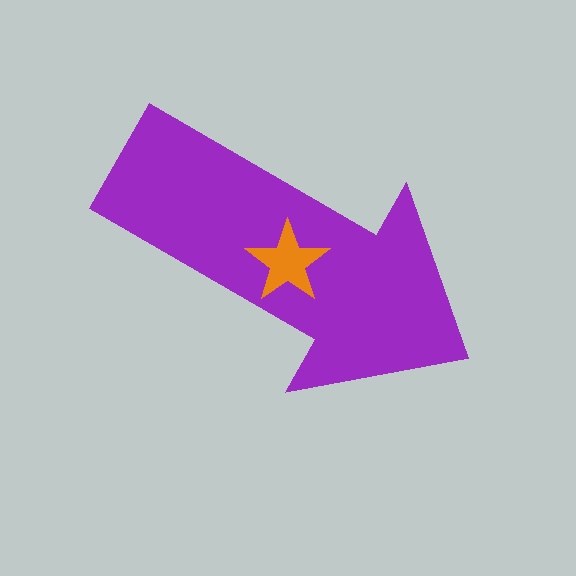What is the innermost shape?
The orange star.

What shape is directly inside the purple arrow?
The orange star.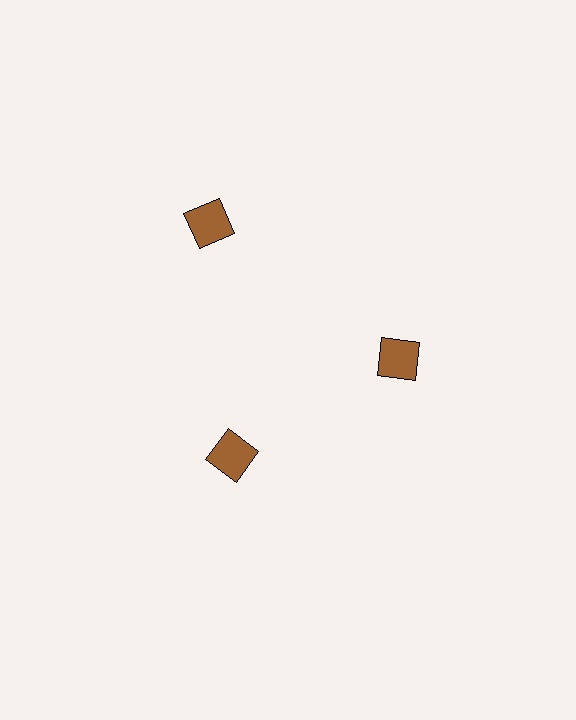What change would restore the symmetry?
The symmetry would be restored by moving it inward, back onto the ring so that all 3 squares sit at equal angles and equal distance from the center.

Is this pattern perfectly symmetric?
No. The 3 brown squares are arranged in a ring, but one element near the 11 o'clock position is pushed outward from the center, breaking the 3-fold rotational symmetry.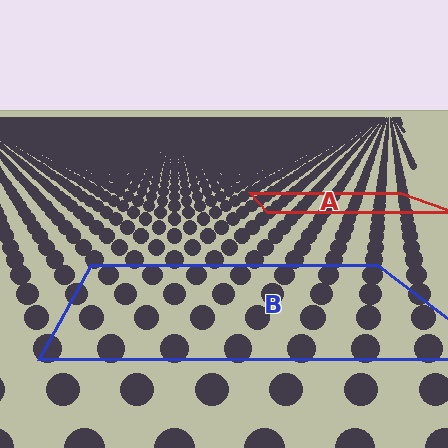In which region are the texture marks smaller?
The texture marks are smaller in region A, because it is farther away.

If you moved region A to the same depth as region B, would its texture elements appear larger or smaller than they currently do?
They would appear larger. At a closer depth, the same texture elements are projected at a bigger on-screen size.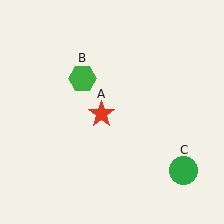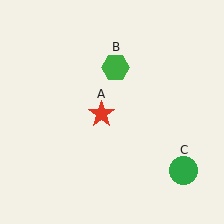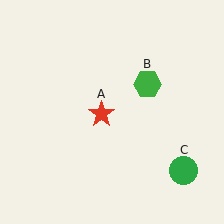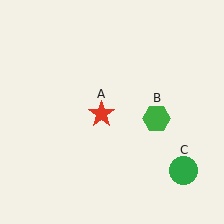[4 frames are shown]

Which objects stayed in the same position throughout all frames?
Red star (object A) and green circle (object C) remained stationary.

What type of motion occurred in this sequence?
The green hexagon (object B) rotated clockwise around the center of the scene.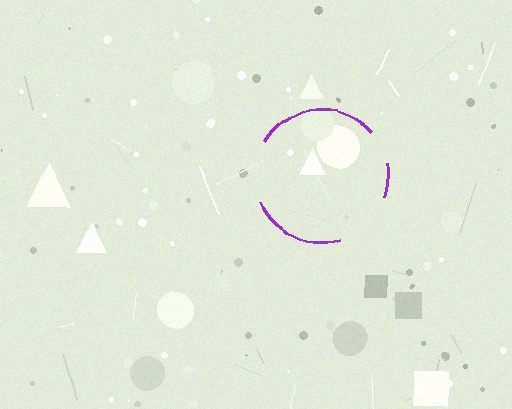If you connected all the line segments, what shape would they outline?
They would outline a circle.